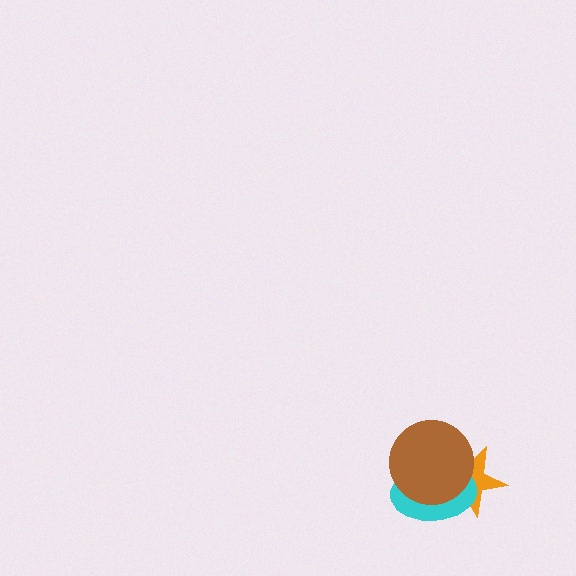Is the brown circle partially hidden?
No, no other shape covers it.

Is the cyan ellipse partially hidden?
Yes, it is partially covered by another shape.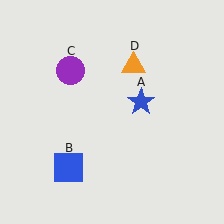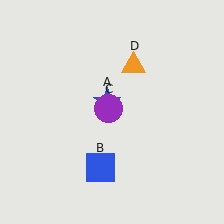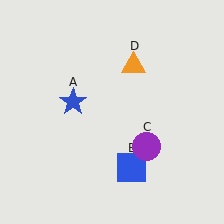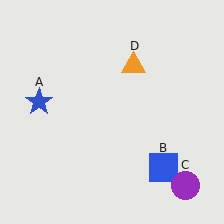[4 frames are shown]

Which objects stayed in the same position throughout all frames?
Orange triangle (object D) remained stationary.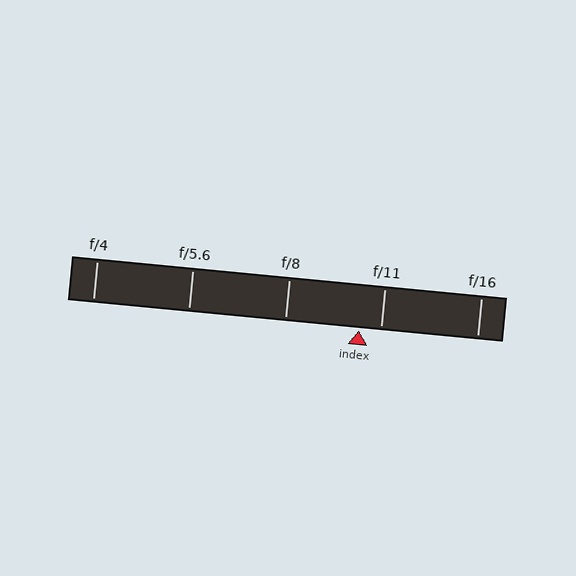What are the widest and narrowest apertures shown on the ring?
The widest aperture shown is f/4 and the narrowest is f/16.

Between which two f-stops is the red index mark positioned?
The index mark is between f/8 and f/11.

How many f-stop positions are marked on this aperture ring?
There are 5 f-stop positions marked.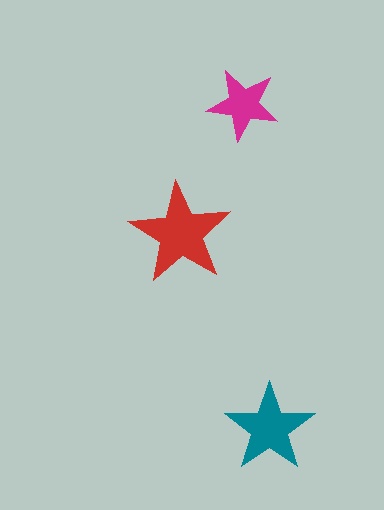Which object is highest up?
The magenta star is topmost.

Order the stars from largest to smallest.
the red one, the teal one, the magenta one.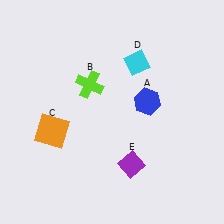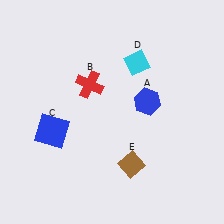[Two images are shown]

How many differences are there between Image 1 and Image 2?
There are 3 differences between the two images.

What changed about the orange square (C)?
In Image 1, C is orange. In Image 2, it changed to blue.